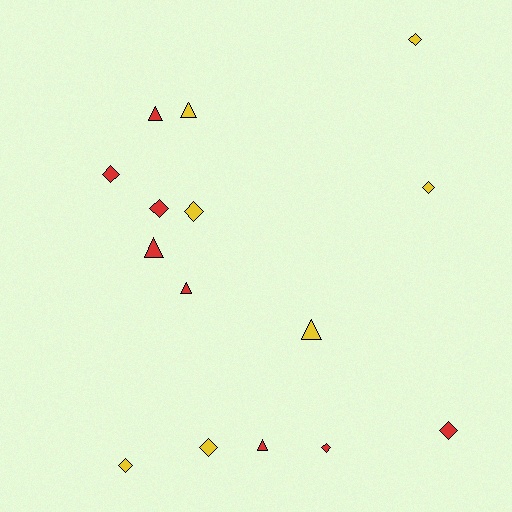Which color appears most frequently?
Red, with 8 objects.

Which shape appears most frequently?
Diamond, with 9 objects.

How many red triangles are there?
There are 4 red triangles.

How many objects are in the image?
There are 15 objects.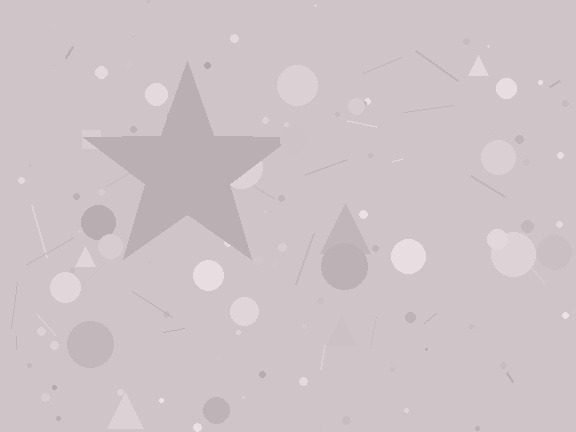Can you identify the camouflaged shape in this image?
The camouflaged shape is a star.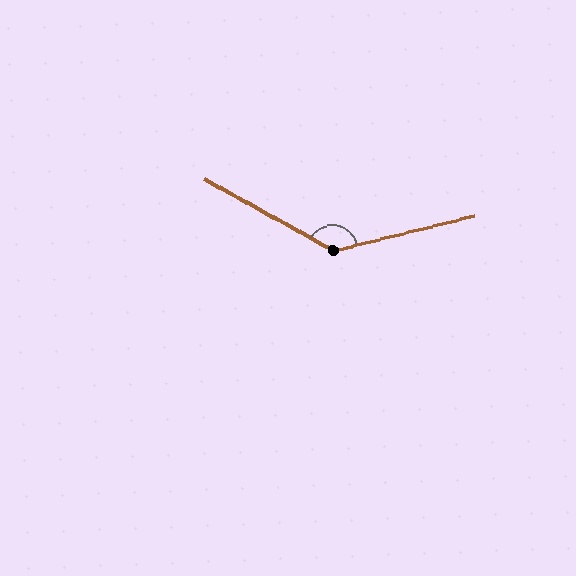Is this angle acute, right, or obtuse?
It is obtuse.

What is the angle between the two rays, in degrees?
Approximately 137 degrees.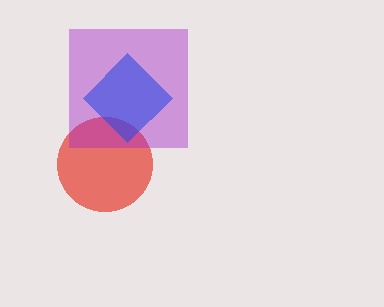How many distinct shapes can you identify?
There are 3 distinct shapes: a red circle, a purple square, a blue diamond.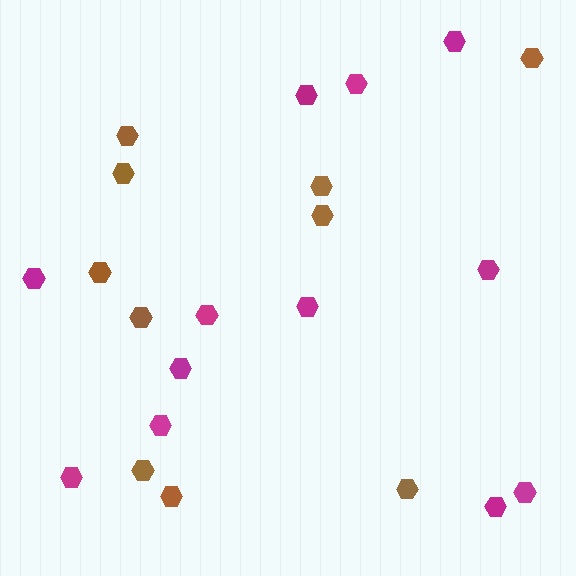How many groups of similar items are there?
There are 2 groups: one group of magenta hexagons (12) and one group of brown hexagons (10).